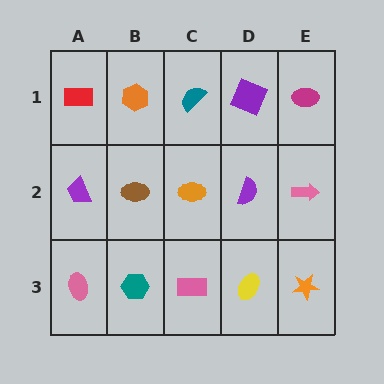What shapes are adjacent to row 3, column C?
An orange ellipse (row 2, column C), a teal hexagon (row 3, column B), a yellow ellipse (row 3, column D).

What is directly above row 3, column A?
A purple trapezoid.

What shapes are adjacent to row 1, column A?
A purple trapezoid (row 2, column A), an orange hexagon (row 1, column B).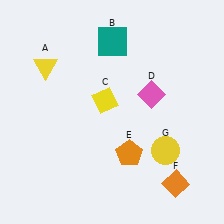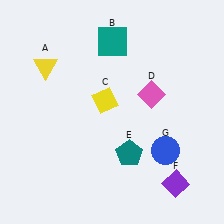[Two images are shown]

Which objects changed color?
E changed from orange to teal. F changed from orange to purple. G changed from yellow to blue.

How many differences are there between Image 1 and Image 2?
There are 3 differences between the two images.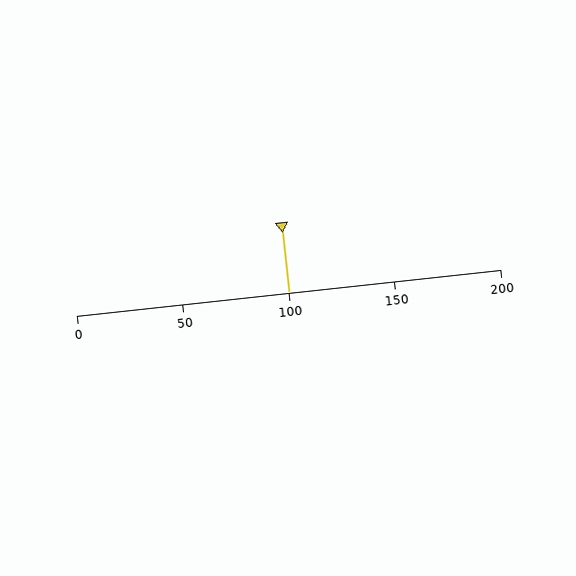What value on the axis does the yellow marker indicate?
The marker indicates approximately 100.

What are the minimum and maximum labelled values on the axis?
The axis runs from 0 to 200.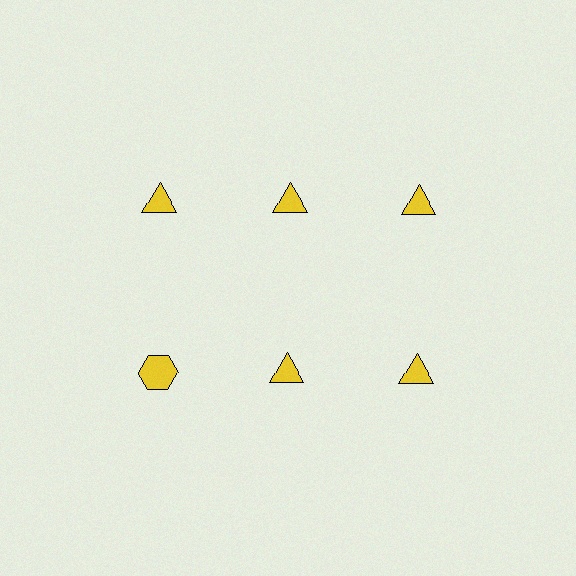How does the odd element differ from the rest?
It has a different shape: hexagon instead of triangle.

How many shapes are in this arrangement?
There are 6 shapes arranged in a grid pattern.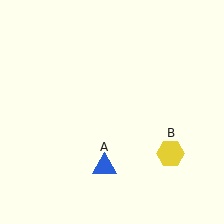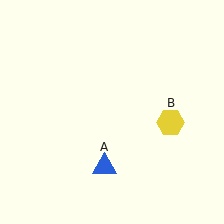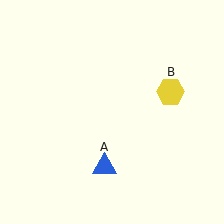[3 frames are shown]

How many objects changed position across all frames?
1 object changed position: yellow hexagon (object B).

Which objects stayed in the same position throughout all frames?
Blue triangle (object A) remained stationary.